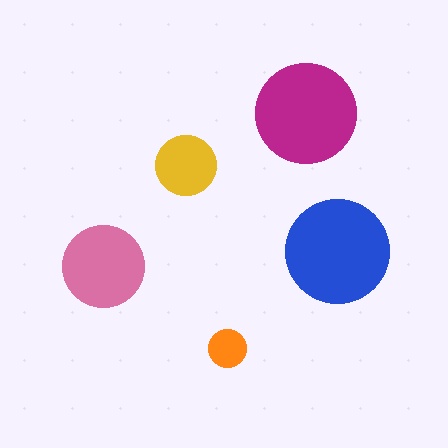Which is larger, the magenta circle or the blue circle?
The blue one.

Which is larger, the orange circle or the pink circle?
The pink one.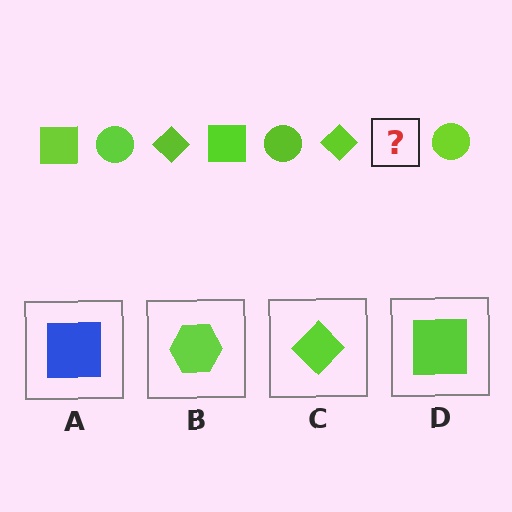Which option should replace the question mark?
Option D.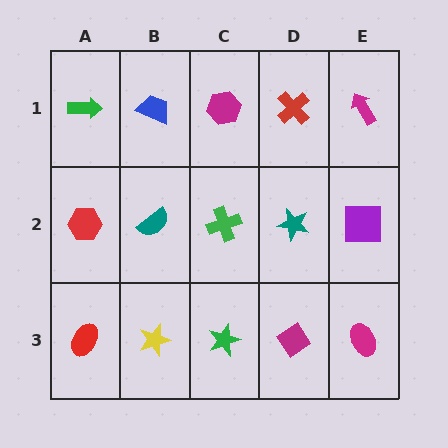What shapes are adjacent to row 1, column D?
A teal star (row 2, column D), a magenta hexagon (row 1, column C), a magenta arrow (row 1, column E).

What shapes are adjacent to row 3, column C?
A green cross (row 2, column C), a yellow star (row 3, column B), a magenta diamond (row 3, column D).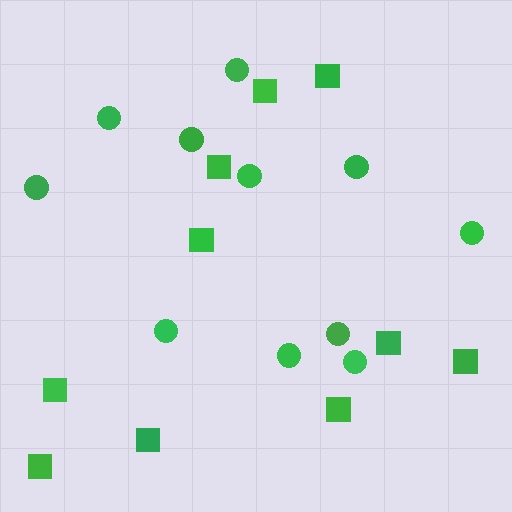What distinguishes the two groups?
There are 2 groups: one group of squares (10) and one group of circles (11).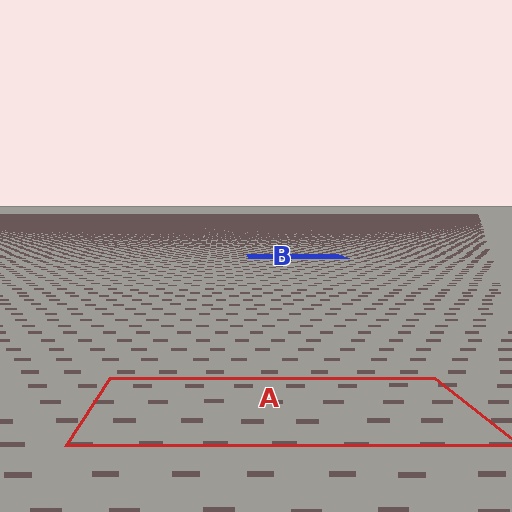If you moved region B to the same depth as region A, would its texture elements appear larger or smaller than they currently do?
They would appear larger. At a closer depth, the same texture elements are projected at a bigger on-screen size.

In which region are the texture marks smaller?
The texture marks are smaller in region B, because it is farther away.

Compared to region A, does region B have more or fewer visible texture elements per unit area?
Region B has more texture elements per unit area — they are packed more densely because it is farther away.